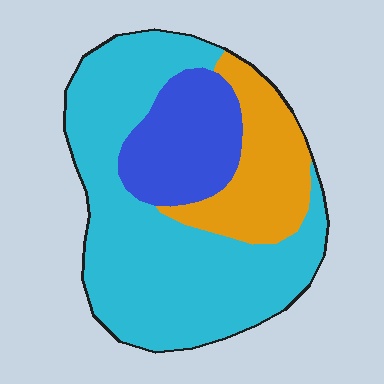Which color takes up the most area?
Cyan, at roughly 60%.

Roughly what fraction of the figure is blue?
Blue takes up about one fifth (1/5) of the figure.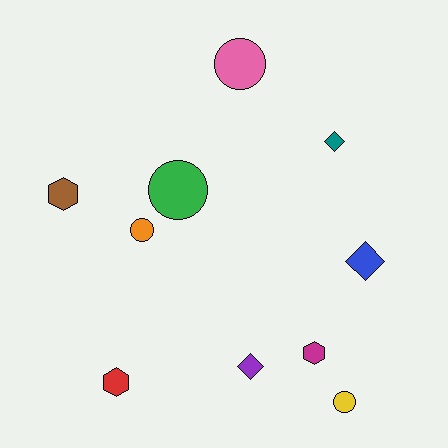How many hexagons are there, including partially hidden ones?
There are 3 hexagons.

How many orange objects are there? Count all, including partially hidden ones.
There is 1 orange object.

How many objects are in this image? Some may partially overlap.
There are 10 objects.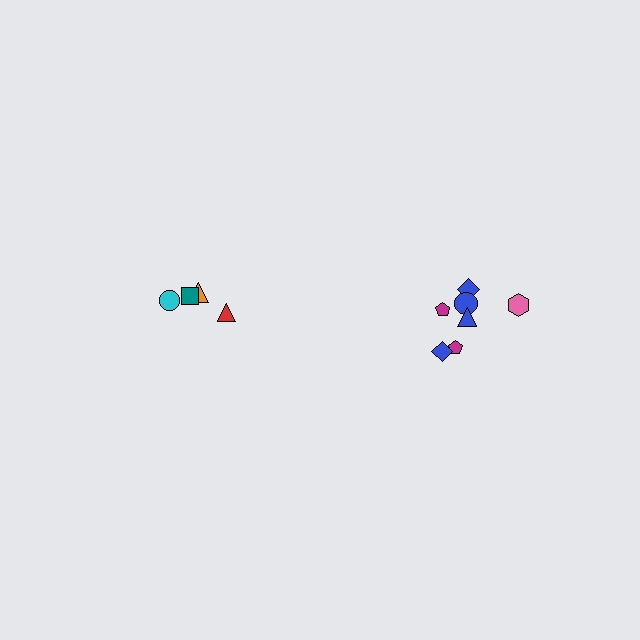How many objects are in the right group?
There are 7 objects.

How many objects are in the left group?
There are 4 objects.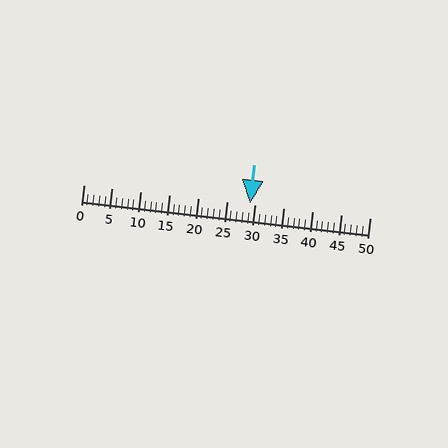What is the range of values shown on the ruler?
The ruler shows values from 0 to 50.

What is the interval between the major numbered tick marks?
The major tick marks are spaced 5 units apart.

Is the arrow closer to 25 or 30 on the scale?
The arrow is closer to 30.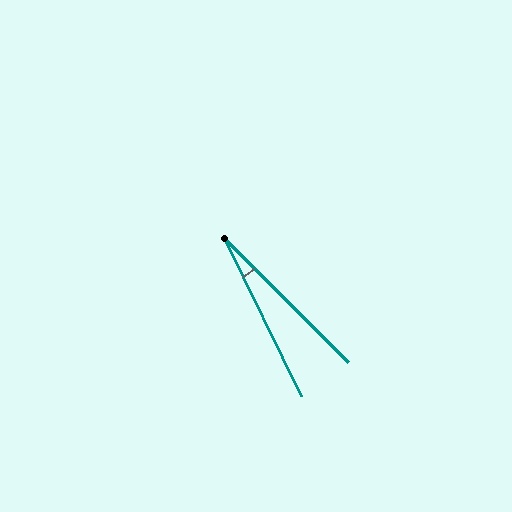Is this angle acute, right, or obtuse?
It is acute.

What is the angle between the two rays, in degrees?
Approximately 19 degrees.